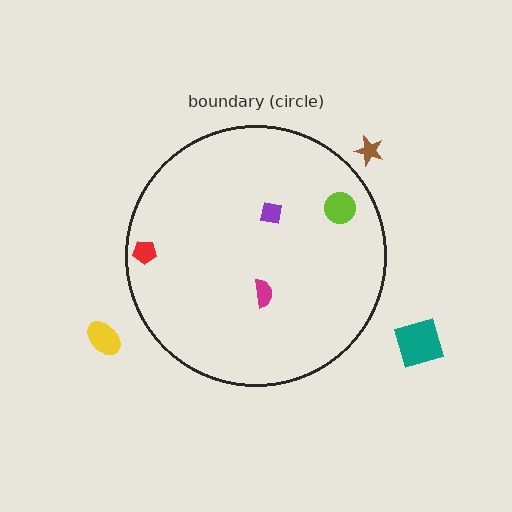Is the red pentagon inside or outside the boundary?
Inside.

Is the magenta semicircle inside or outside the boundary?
Inside.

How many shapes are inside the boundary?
4 inside, 3 outside.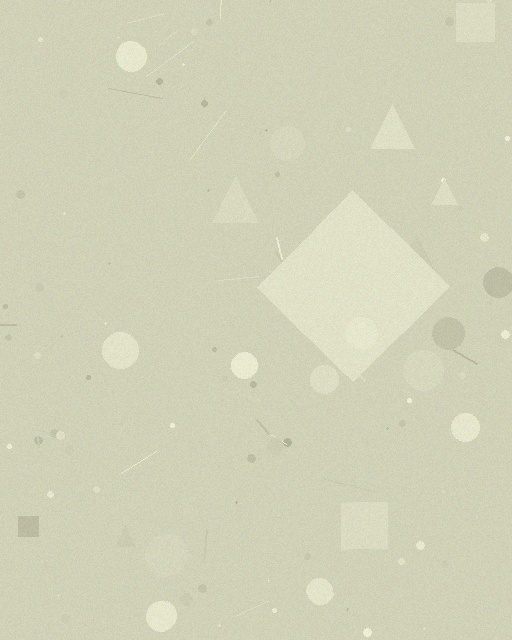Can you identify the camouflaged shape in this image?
The camouflaged shape is a diamond.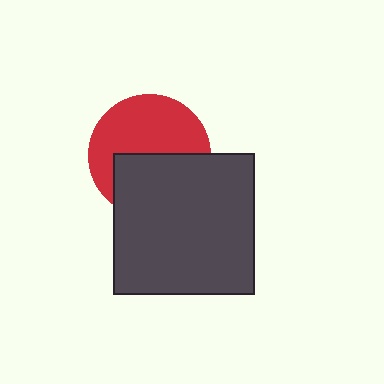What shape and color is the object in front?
The object in front is a dark gray square.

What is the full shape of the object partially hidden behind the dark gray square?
The partially hidden object is a red circle.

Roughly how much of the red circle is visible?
About half of it is visible (roughly 56%).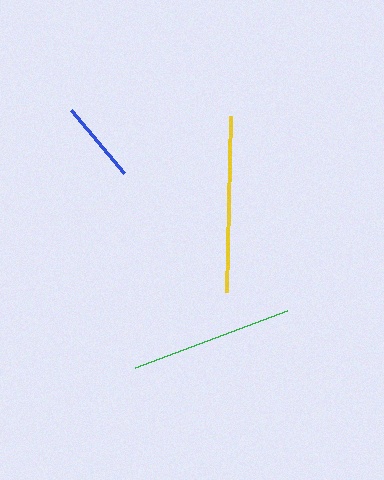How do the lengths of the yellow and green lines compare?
The yellow and green lines are approximately the same length.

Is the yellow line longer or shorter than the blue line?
The yellow line is longer than the blue line.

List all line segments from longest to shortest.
From longest to shortest: yellow, green, blue.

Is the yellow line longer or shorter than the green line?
The yellow line is longer than the green line.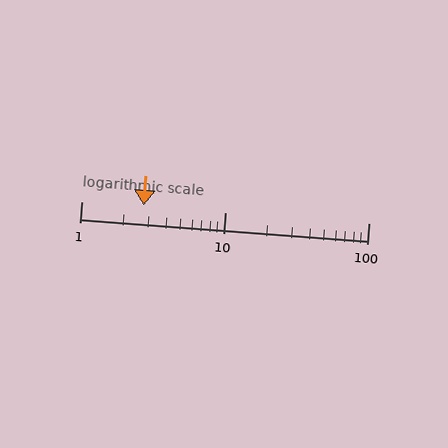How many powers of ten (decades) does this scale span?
The scale spans 2 decades, from 1 to 100.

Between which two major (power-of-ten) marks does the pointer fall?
The pointer is between 1 and 10.